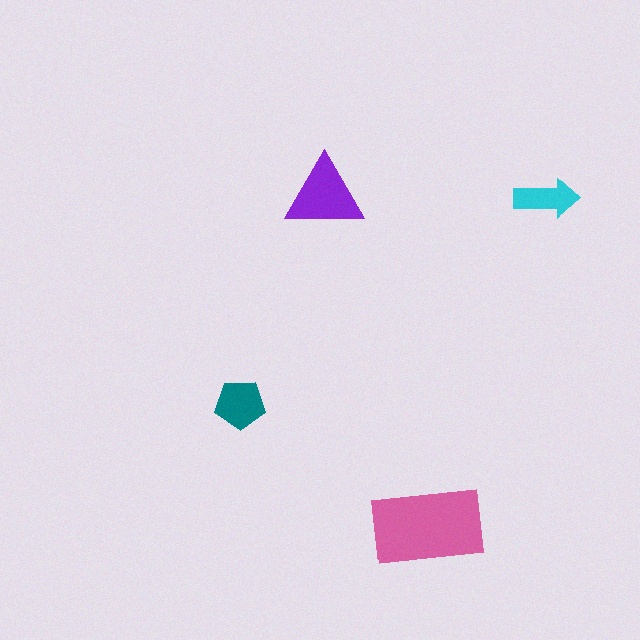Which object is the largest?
The pink rectangle.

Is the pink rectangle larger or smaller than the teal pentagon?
Larger.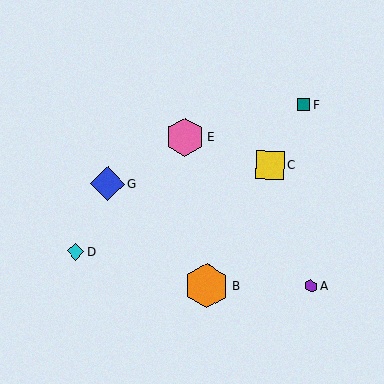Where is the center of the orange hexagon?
The center of the orange hexagon is at (207, 286).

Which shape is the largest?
The orange hexagon (labeled B) is the largest.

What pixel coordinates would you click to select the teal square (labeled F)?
Click at (303, 105) to select the teal square F.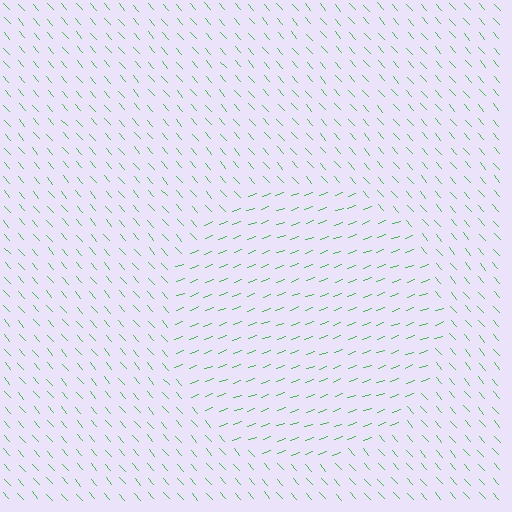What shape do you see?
I see a circle.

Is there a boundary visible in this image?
Yes, there is a texture boundary formed by a change in line orientation.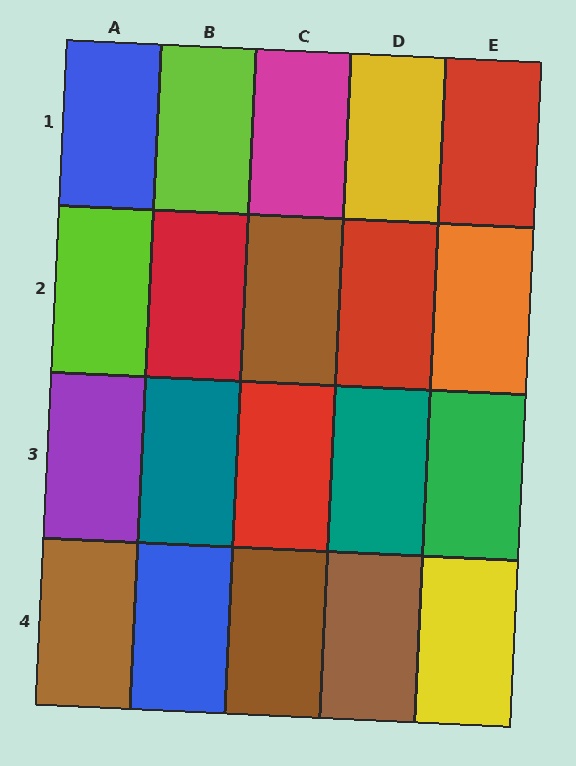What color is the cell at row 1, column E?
Red.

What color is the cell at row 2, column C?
Brown.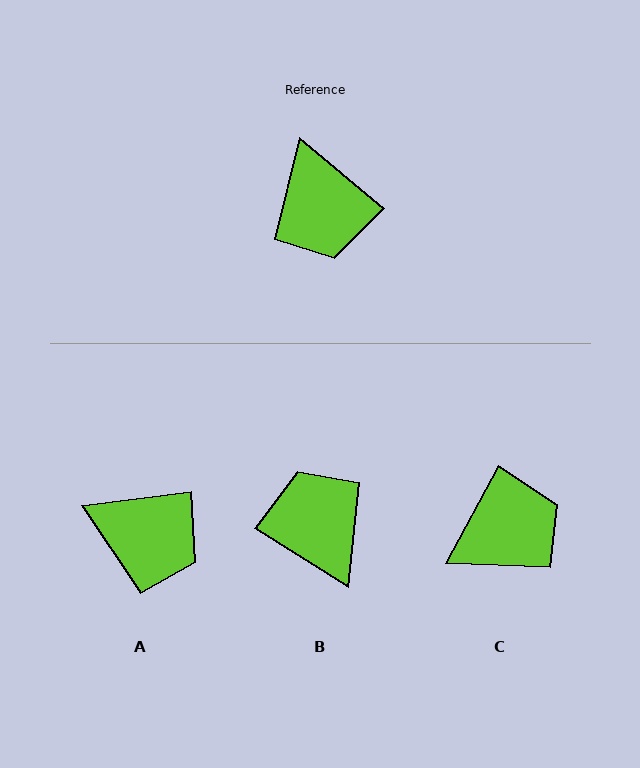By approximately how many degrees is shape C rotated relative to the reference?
Approximately 101 degrees counter-clockwise.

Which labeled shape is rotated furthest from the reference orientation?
B, about 173 degrees away.